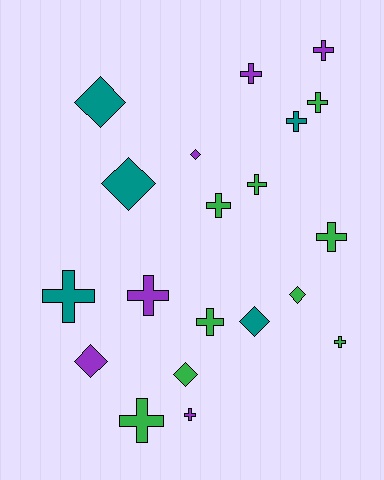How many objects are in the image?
There are 20 objects.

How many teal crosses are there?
There are 2 teal crosses.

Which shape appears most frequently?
Cross, with 13 objects.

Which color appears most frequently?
Green, with 9 objects.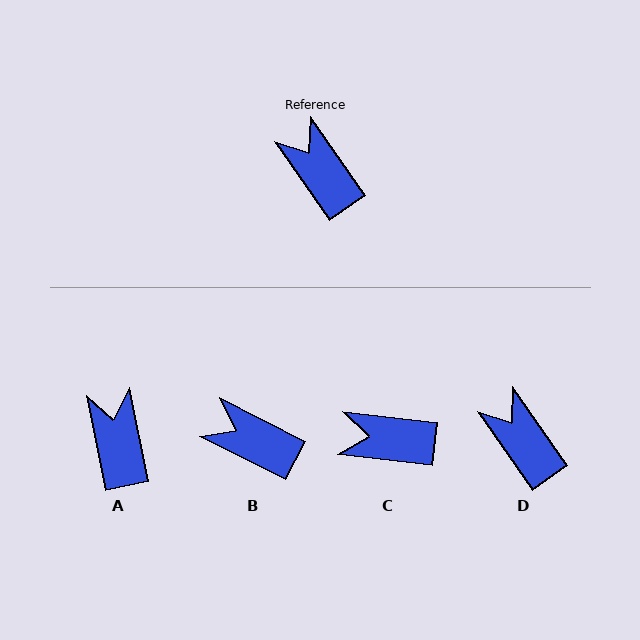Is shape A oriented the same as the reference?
No, it is off by about 24 degrees.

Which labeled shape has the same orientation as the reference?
D.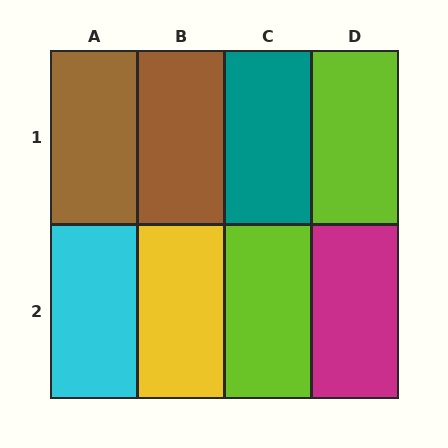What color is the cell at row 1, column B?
Brown.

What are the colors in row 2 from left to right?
Cyan, yellow, lime, magenta.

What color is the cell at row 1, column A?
Brown.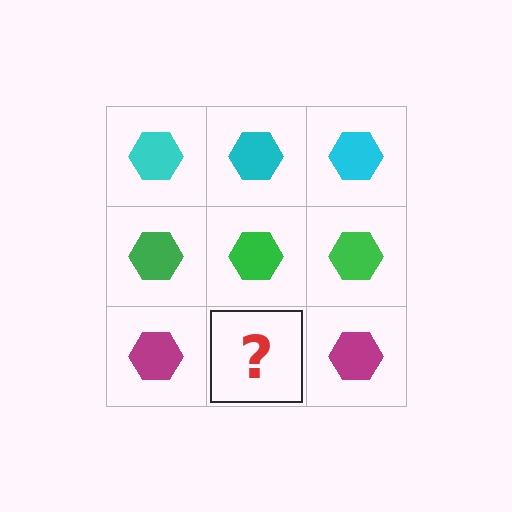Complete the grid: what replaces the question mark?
The question mark should be replaced with a magenta hexagon.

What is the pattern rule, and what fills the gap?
The rule is that each row has a consistent color. The gap should be filled with a magenta hexagon.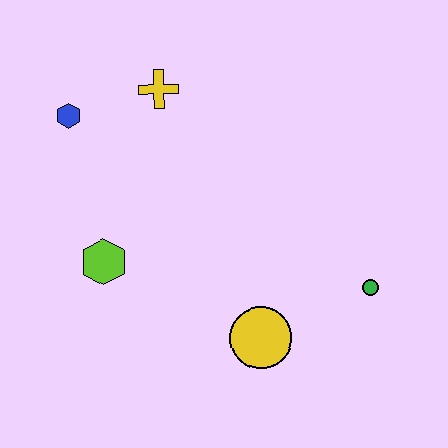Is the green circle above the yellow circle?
Yes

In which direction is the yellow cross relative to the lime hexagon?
The yellow cross is above the lime hexagon.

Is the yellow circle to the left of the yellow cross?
No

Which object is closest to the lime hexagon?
The blue hexagon is closest to the lime hexagon.